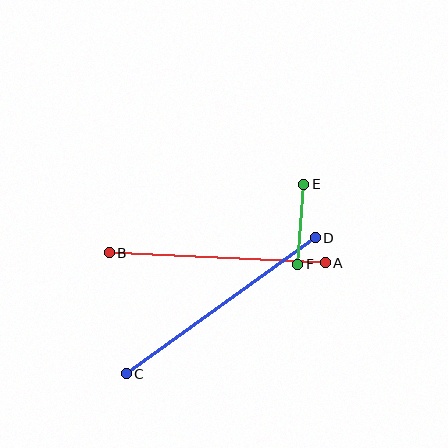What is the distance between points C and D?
The distance is approximately 233 pixels.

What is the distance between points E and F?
The distance is approximately 80 pixels.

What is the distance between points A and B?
The distance is approximately 216 pixels.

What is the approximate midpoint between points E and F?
The midpoint is at approximately (301, 224) pixels.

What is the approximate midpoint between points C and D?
The midpoint is at approximately (221, 306) pixels.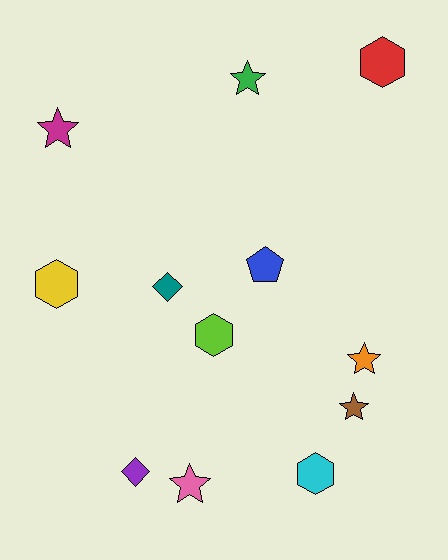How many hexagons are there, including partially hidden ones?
There are 4 hexagons.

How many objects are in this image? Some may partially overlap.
There are 12 objects.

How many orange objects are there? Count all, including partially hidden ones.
There is 1 orange object.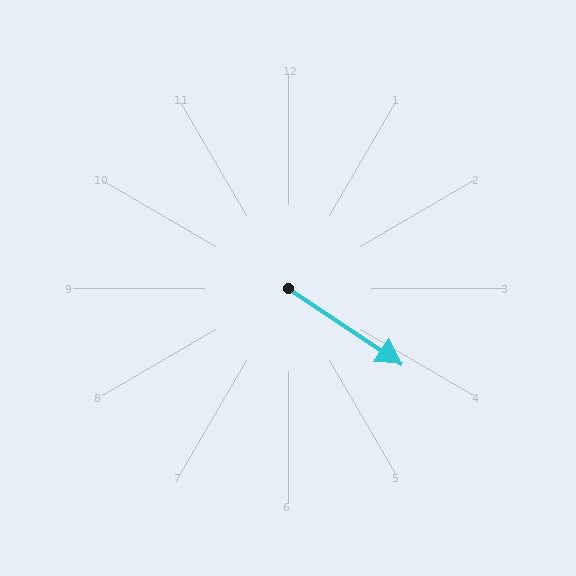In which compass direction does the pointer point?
Southeast.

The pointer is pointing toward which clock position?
Roughly 4 o'clock.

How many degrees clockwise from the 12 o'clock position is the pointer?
Approximately 124 degrees.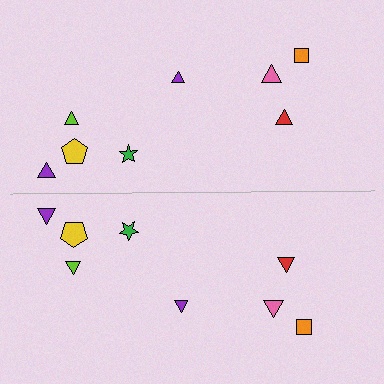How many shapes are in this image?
There are 16 shapes in this image.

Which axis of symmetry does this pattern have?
The pattern has a horizontal axis of symmetry running through the center of the image.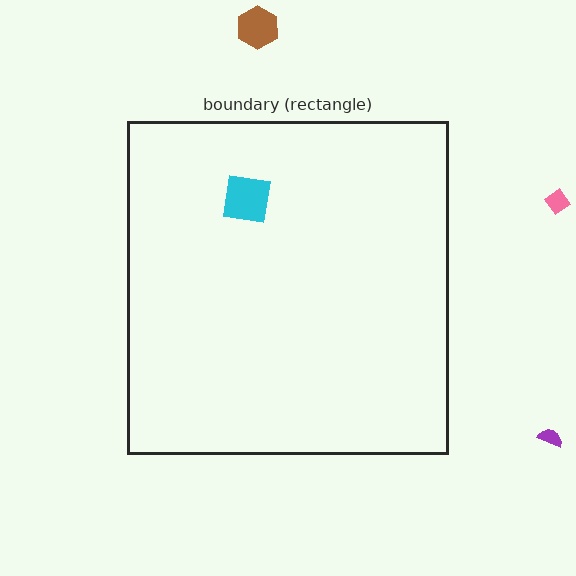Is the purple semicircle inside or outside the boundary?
Outside.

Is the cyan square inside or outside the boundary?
Inside.